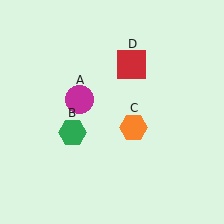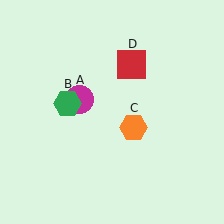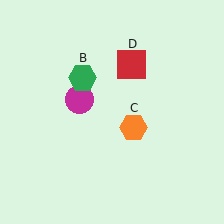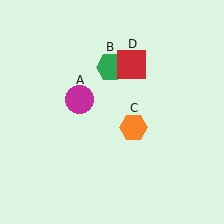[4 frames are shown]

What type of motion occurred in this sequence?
The green hexagon (object B) rotated clockwise around the center of the scene.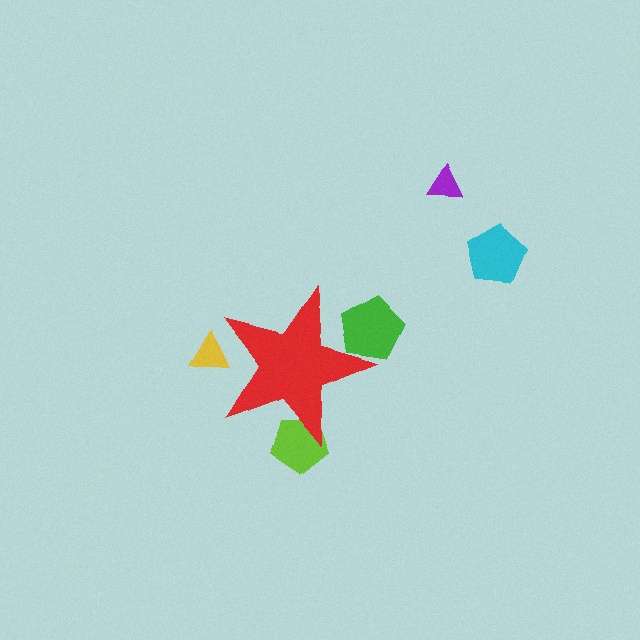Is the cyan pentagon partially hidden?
No, the cyan pentagon is fully visible.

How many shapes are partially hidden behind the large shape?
3 shapes are partially hidden.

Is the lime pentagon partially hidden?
Yes, the lime pentagon is partially hidden behind the red star.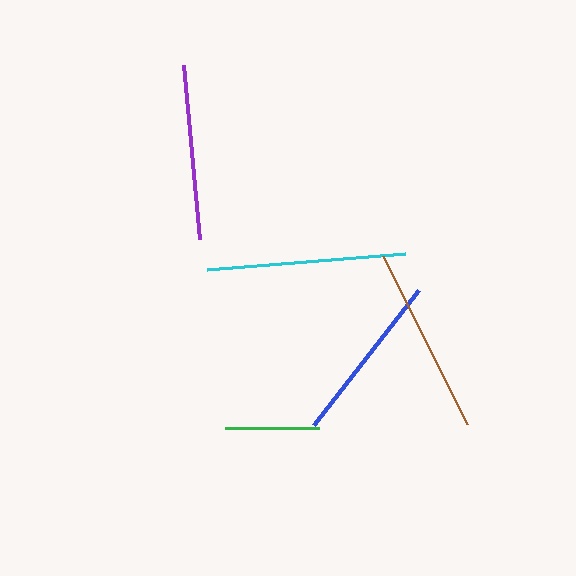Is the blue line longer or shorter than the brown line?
The brown line is longer than the blue line.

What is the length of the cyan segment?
The cyan segment is approximately 199 pixels long.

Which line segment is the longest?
The cyan line is the longest at approximately 199 pixels.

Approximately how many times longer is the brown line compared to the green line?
The brown line is approximately 2.0 times the length of the green line.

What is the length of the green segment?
The green segment is approximately 95 pixels long.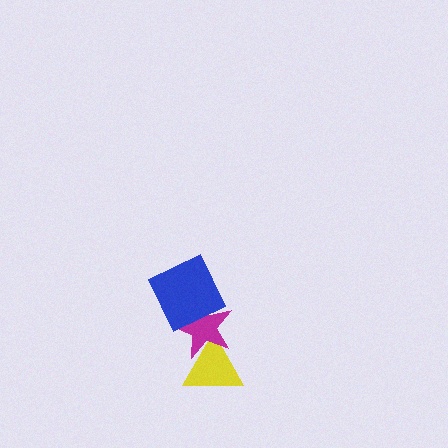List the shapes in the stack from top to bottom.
From top to bottom: the blue square, the magenta star, the yellow triangle.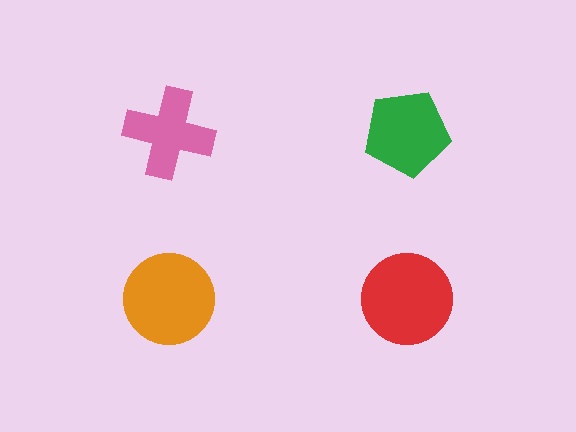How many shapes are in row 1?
2 shapes.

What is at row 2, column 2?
A red circle.